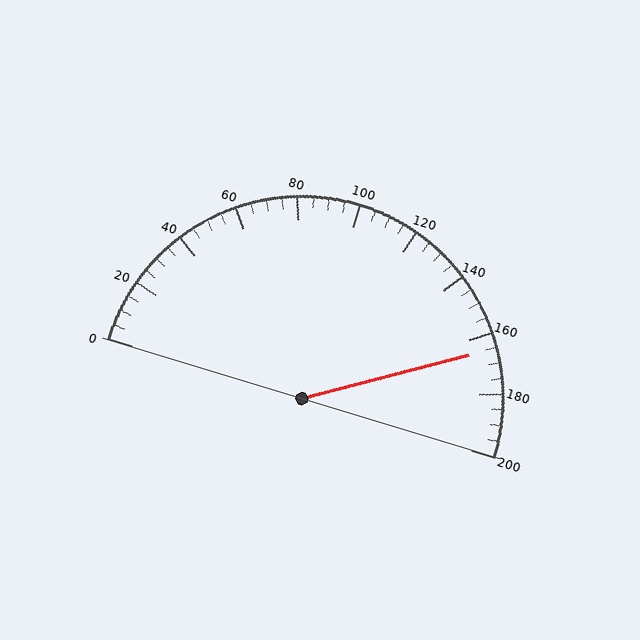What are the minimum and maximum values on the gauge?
The gauge ranges from 0 to 200.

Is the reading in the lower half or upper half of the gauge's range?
The reading is in the upper half of the range (0 to 200).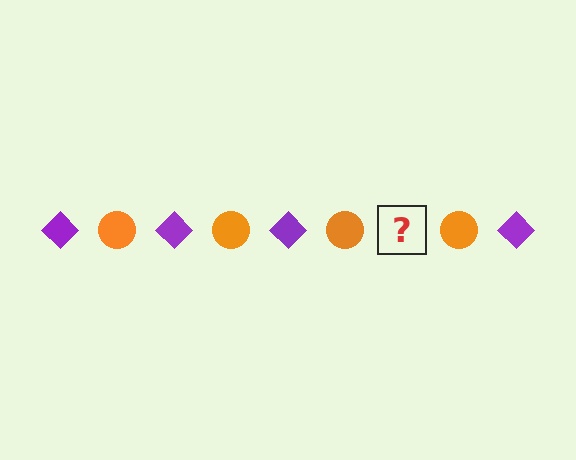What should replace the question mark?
The question mark should be replaced with a purple diamond.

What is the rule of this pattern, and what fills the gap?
The rule is that the pattern alternates between purple diamond and orange circle. The gap should be filled with a purple diamond.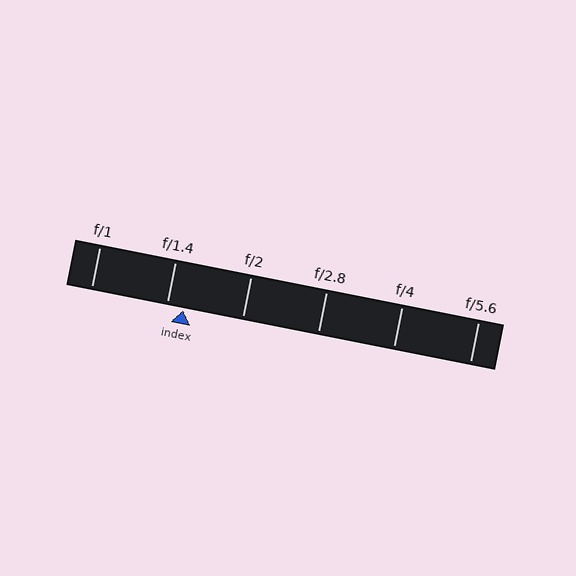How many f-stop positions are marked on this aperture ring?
There are 6 f-stop positions marked.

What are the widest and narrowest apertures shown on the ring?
The widest aperture shown is f/1 and the narrowest is f/5.6.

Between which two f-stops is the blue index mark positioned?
The index mark is between f/1.4 and f/2.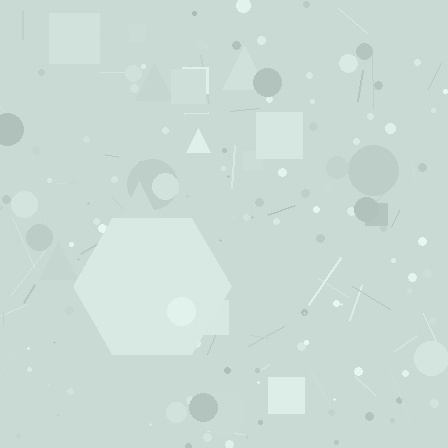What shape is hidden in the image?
A hexagon is hidden in the image.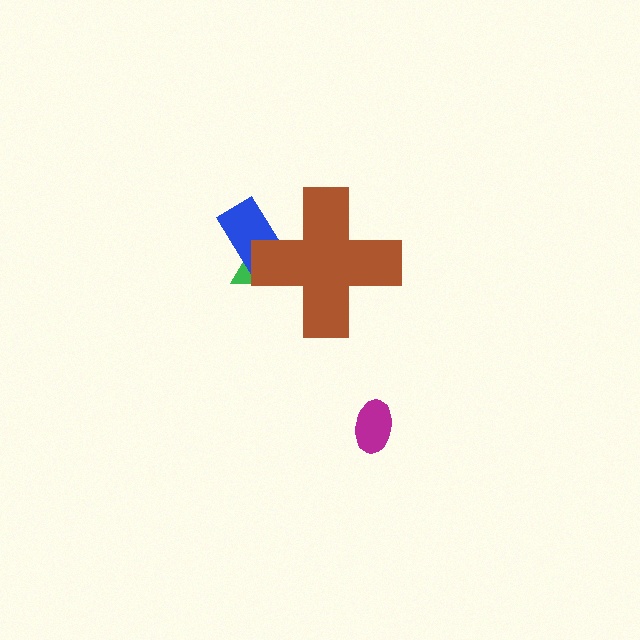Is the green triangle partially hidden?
Yes, the green triangle is partially hidden behind the brown cross.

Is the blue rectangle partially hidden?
Yes, the blue rectangle is partially hidden behind the brown cross.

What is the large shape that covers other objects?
A brown cross.